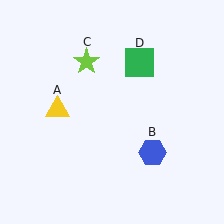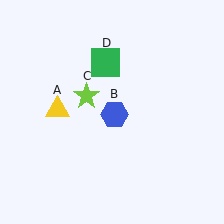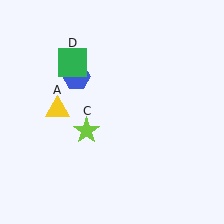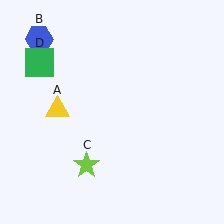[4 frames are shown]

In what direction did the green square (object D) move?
The green square (object D) moved left.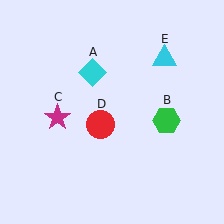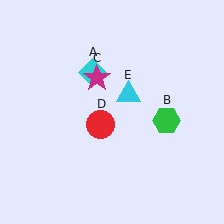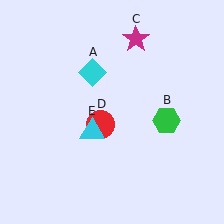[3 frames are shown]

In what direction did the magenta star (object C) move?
The magenta star (object C) moved up and to the right.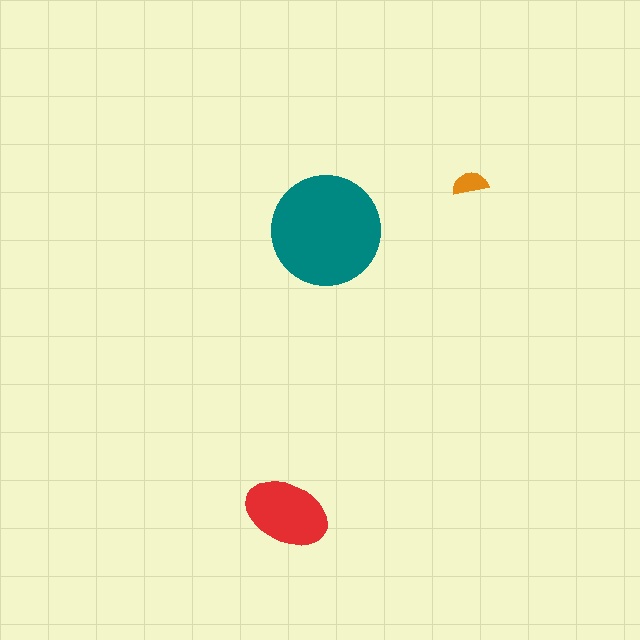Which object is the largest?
The teal circle.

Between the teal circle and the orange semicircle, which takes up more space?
The teal circle.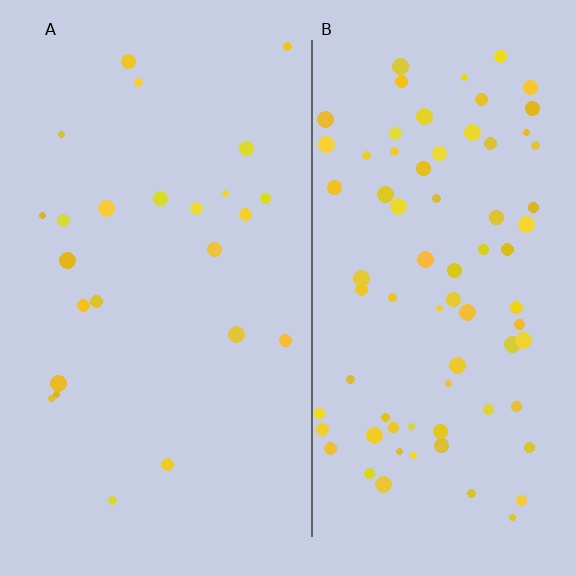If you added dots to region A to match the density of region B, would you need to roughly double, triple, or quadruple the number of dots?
Approximately triple.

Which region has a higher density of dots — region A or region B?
B (the right).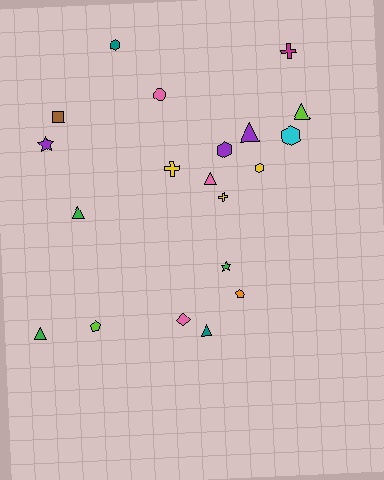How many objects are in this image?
There are 20 objects.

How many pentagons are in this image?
There are 2 pentagons.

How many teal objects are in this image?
There are 2 teal objects.